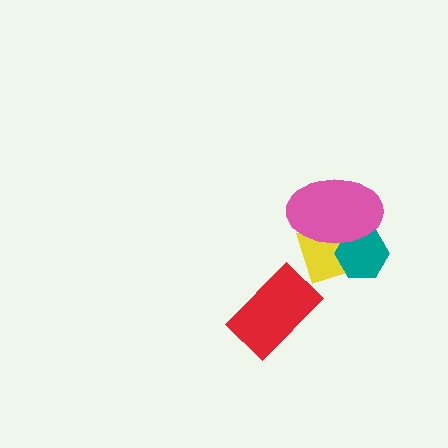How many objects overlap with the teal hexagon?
2 objects overlap with the teal hexagon.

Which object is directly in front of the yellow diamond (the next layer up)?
The teal hexagon is directly in front of the yellow diamond.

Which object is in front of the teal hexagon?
The pink ellipse is in front of the teal hexagon.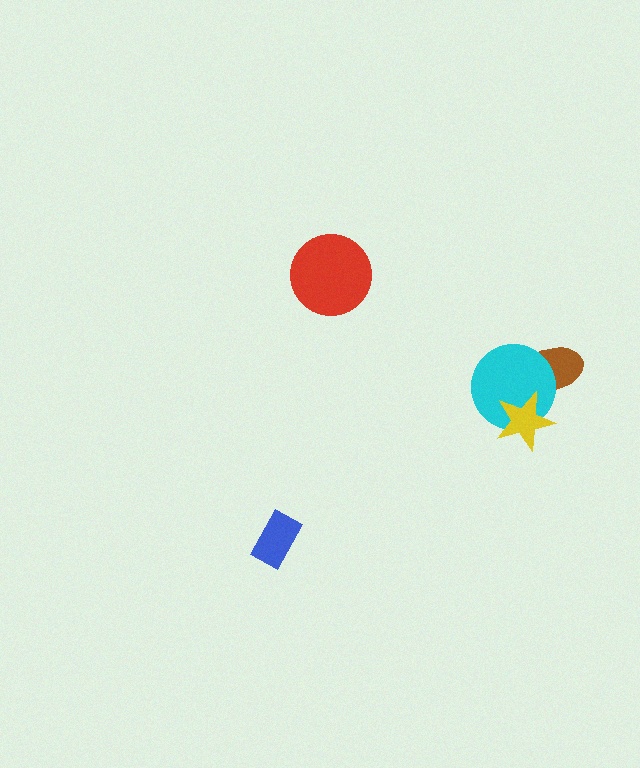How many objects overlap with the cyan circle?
2 objects overlap with the cyan circle.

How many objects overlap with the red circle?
0 objects overlap with the red circle.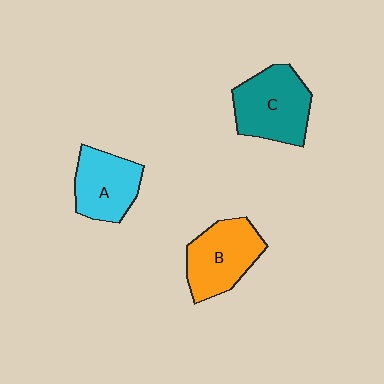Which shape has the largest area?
Shape C (teal).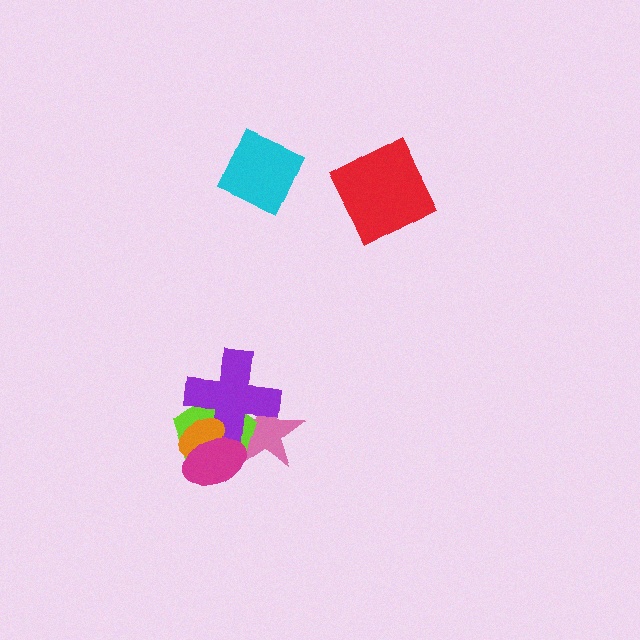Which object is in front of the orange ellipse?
The magenta ellipse is in front of the orange ellipse.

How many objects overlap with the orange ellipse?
3 objects overlap with the orange ellipse.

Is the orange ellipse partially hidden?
Yes, it is partially covered by another shape.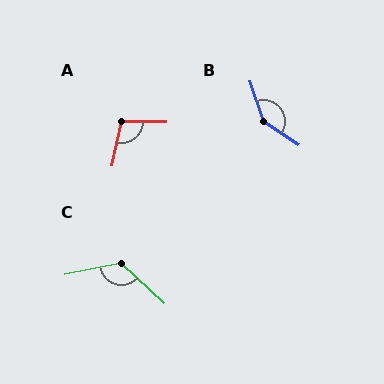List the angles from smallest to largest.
A (102°), C (126°), B (142°).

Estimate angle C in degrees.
Approximately 126 degrees.